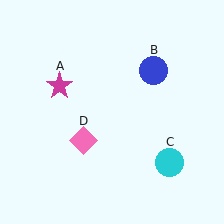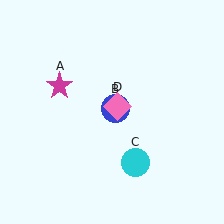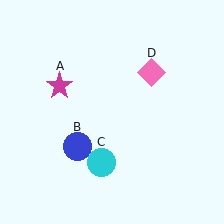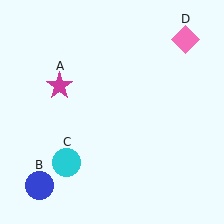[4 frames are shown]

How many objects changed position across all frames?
3 objects changed position: blue circle (object B), cyan circle (object C), pink diamond (object D).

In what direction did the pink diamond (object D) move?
The pink diamond (object D) moved up and to the right.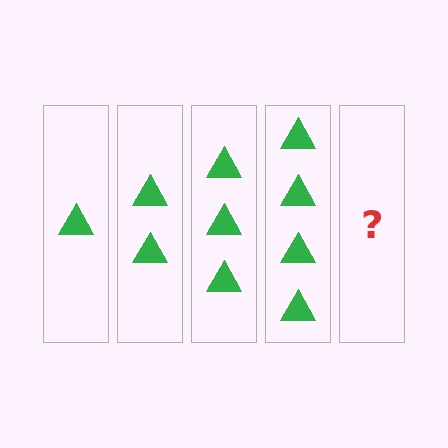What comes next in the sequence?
The next element should be 5 triangles.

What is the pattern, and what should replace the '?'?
The pattern is that each step adds one more triangle. The '?' should be 5 triangles.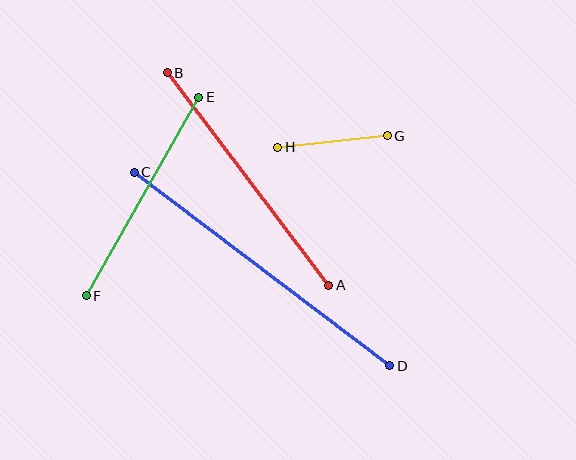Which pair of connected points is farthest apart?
Points C and D are farthest apart.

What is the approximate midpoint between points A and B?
The midpoint is at approximately (248, 179) pixels.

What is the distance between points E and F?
The distance is approximately 228 pixels.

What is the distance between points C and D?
The distance is approximately 321 pixels.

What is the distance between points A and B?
The distance is approximately 266 pixels.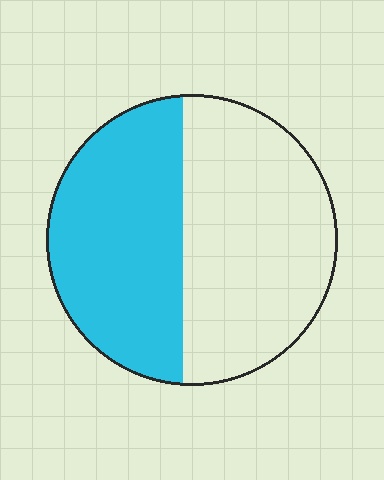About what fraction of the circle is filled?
About one half (1/2).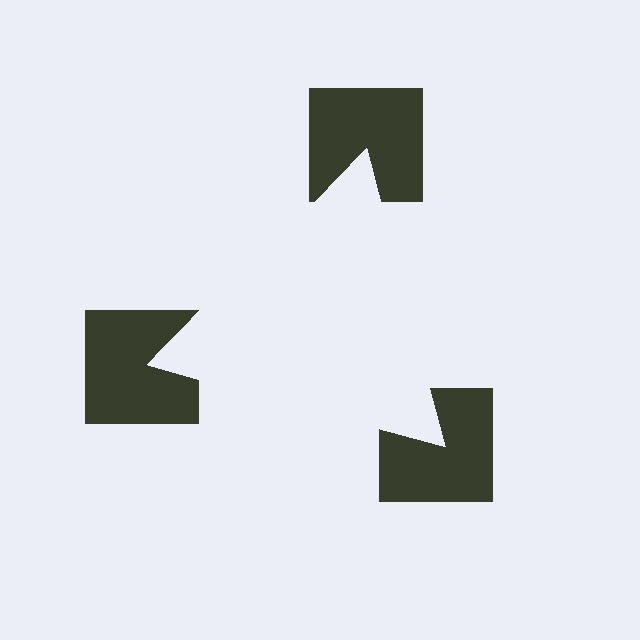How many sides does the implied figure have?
3 sides.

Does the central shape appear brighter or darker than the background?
It typically appears slightly brighter than the background, even though no actual brightness change is drawn.